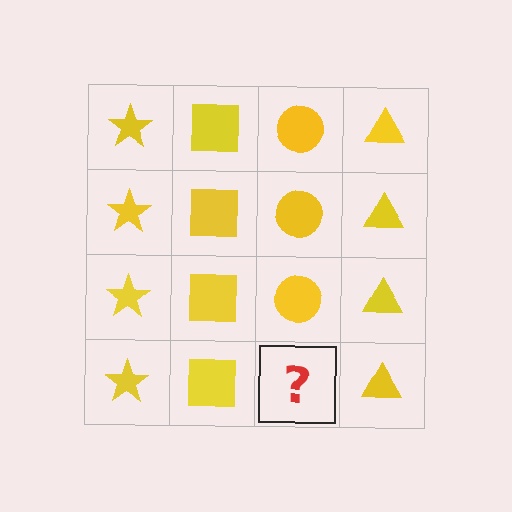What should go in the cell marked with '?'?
The missing cell should contain a yellow circle.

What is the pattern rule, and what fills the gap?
The rule is that each column has a consistent shape. The gap should be filled with a yellow circle.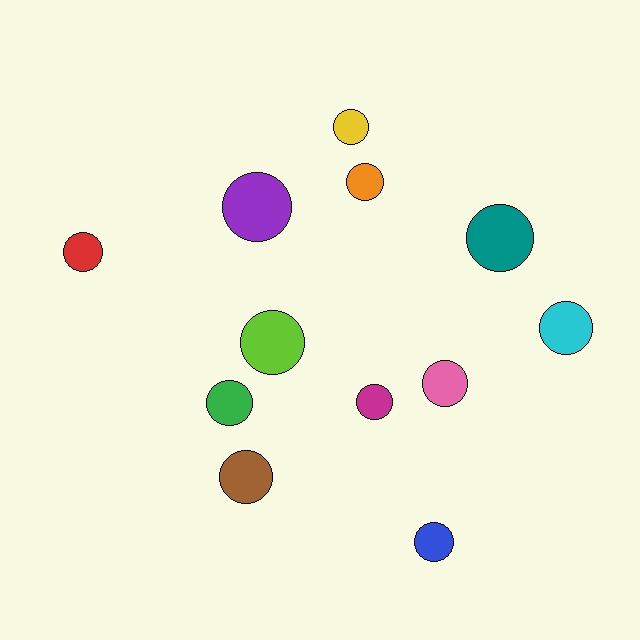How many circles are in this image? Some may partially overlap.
There are 12 circles.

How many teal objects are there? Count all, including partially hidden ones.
There is 1 teal object.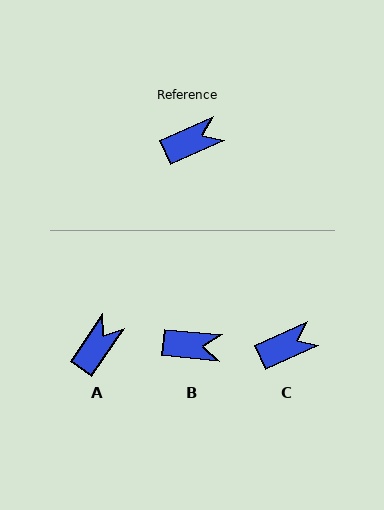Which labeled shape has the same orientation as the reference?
C.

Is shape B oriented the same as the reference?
No, it is off by about 30 degrees.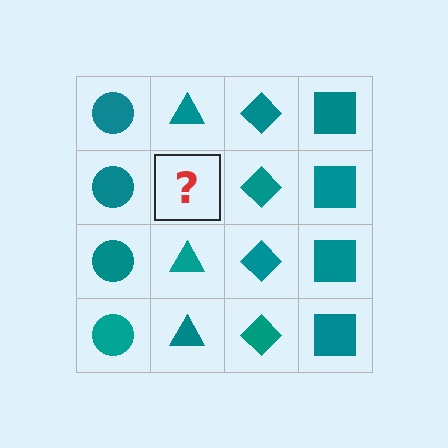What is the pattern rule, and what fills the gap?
The rule is that each column has a consistent shape. The gap should be filled with a teal triangle.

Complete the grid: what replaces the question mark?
The question mark should be replaced with a teal triangle.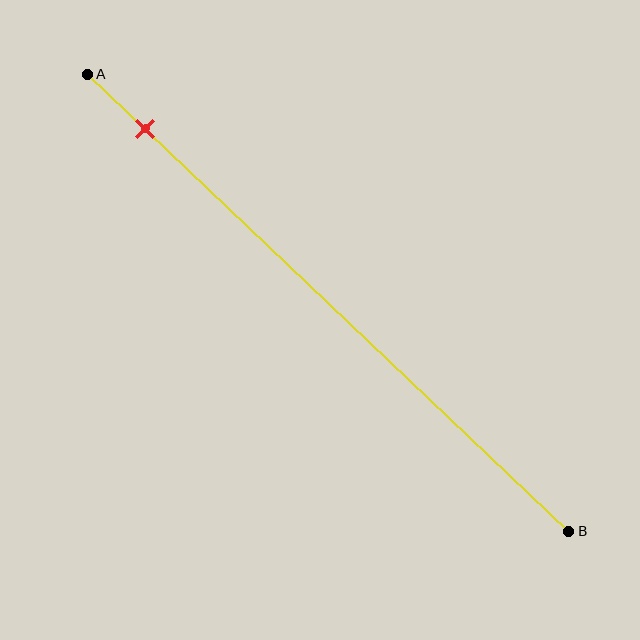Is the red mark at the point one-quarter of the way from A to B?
No, the mark is at about 10% from A, not at the 25% one-quarter point.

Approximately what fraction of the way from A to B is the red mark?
The red mark is approximately 10% of the way from A to B.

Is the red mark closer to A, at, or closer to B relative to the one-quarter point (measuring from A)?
The red mark is closer to point A than the one-quarter point of segment AB.